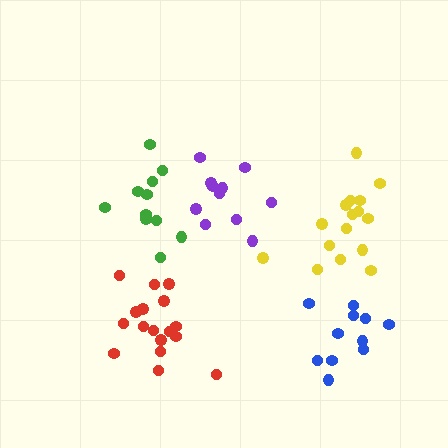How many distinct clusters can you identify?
There are 5 distinct clusters.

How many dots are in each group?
Group 1: 11 dots, Group 2: 11 dots, Group 3: 17 dots, Group 4: 16 dots, Group 5: 11 dots (66 total).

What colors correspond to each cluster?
The clusters are colored: green, purple, red, yellow, blue.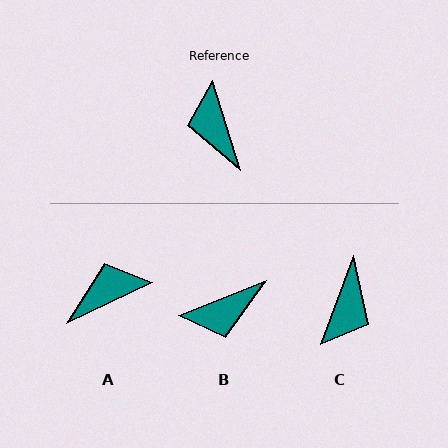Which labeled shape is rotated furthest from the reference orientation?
C, about 142 degrees away.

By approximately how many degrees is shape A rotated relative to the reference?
Approximately 82 degrees clockwise.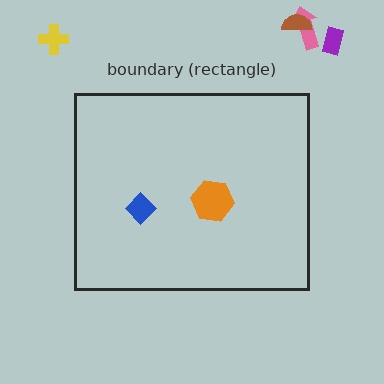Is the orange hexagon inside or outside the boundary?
Inside.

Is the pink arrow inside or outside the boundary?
Outside.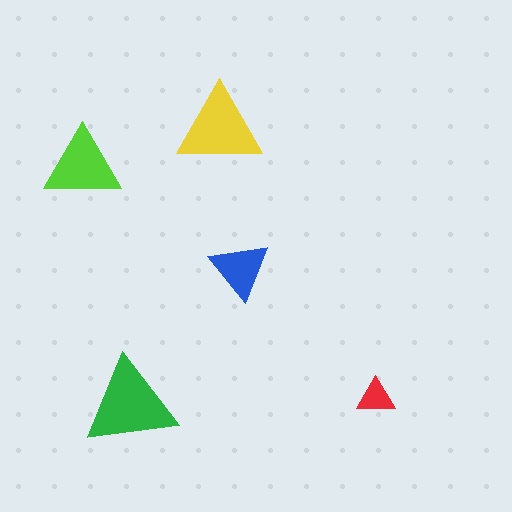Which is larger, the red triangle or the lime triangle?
The lime one.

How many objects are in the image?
There are 5 objects in the image.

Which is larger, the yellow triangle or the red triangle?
The yellow one.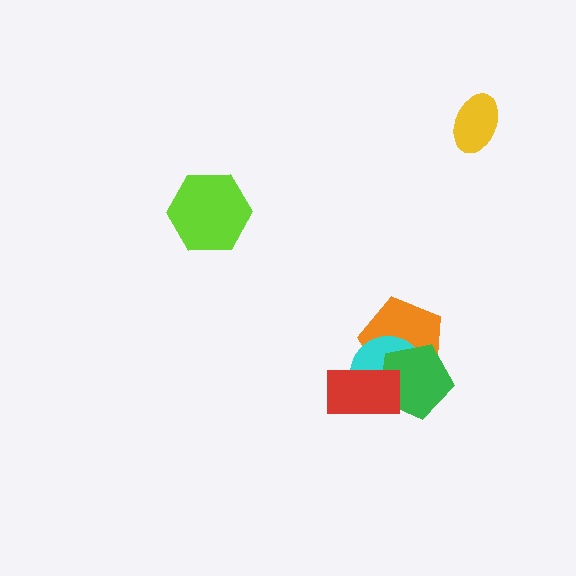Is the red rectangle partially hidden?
No, no other shape covers it.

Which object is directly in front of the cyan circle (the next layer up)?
The green pentagon is directly in front of the cyan circle.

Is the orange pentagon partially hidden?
Yes, it is partially covered by another shape.